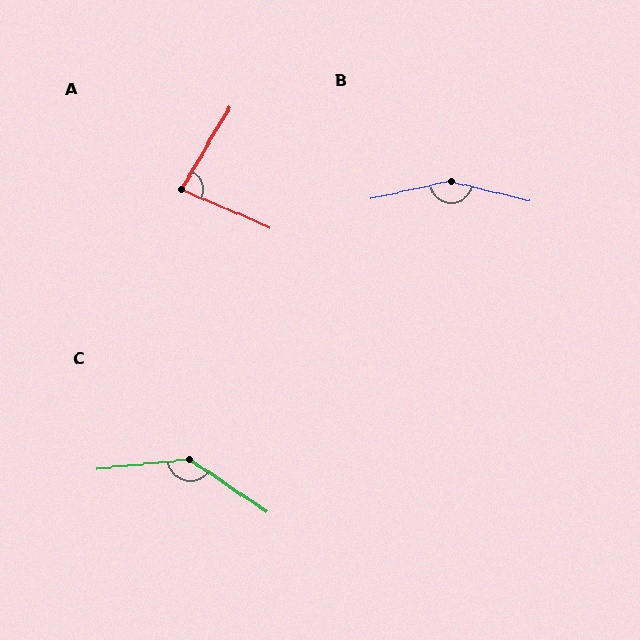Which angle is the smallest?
A, at approximately 82 degrees.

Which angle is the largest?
B, at approximately 153 degrees.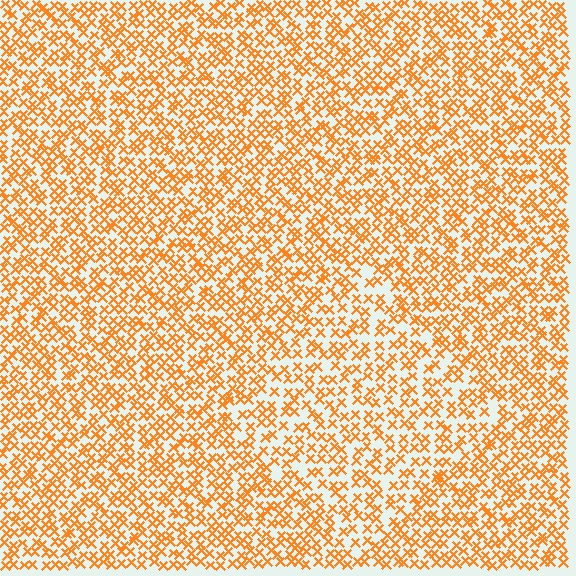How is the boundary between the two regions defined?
The boundary is defined by a change in element density (approximately 1.4x ratio). All elements are the same color, size, and shape.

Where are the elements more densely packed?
The elements are more densely packed outside the diamond boundary.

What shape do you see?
I see a diamond.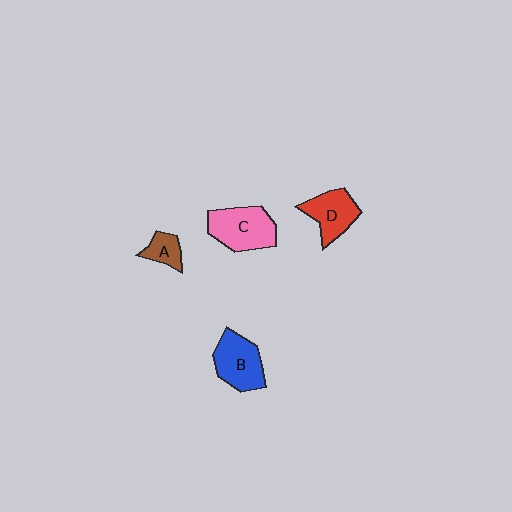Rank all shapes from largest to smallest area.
From largest to smallest: C (pink), B (blue), D (red), A (brown).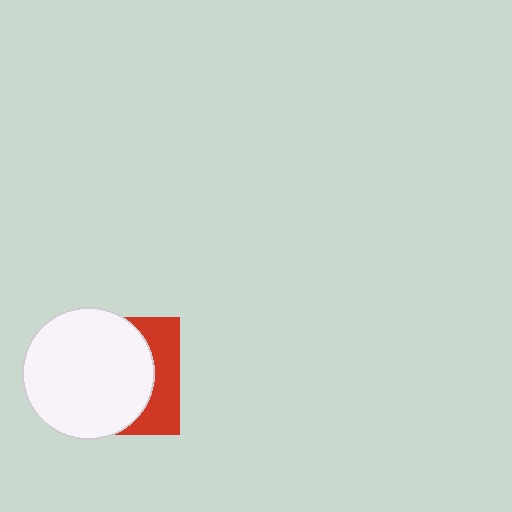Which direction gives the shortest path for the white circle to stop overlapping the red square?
Moving left gives the shortest separation.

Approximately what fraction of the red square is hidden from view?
Roughly 70% of the red square is hidden behind the white circle.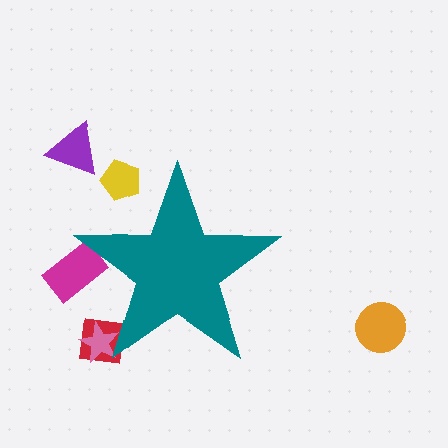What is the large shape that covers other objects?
A teal star.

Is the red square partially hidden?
Yes, the red square is partially hidden behind the teal star.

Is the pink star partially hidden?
Yes, the pink star is partially hidden behind the teal star.